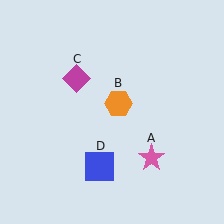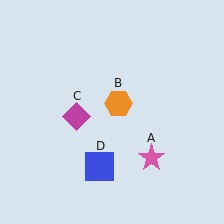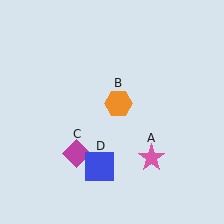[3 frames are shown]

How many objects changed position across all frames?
1 object changed position: magenta diamond (object C).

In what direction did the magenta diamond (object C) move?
The magenta diamond (object C) moved down.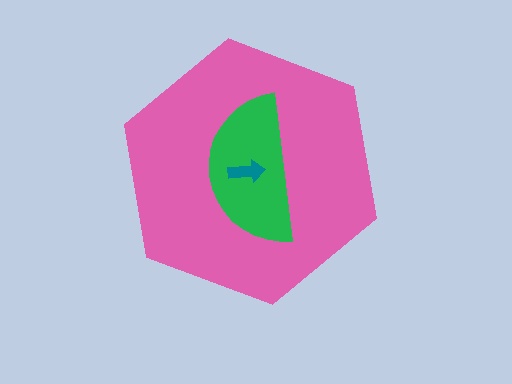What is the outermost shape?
The pink hexagon.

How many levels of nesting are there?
3.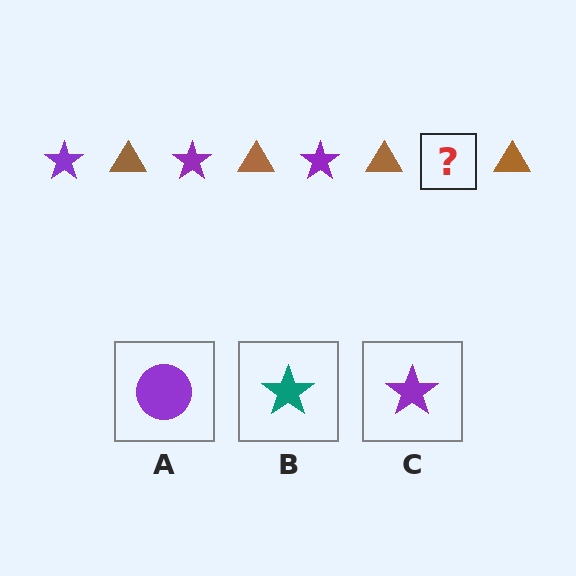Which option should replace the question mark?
Option C.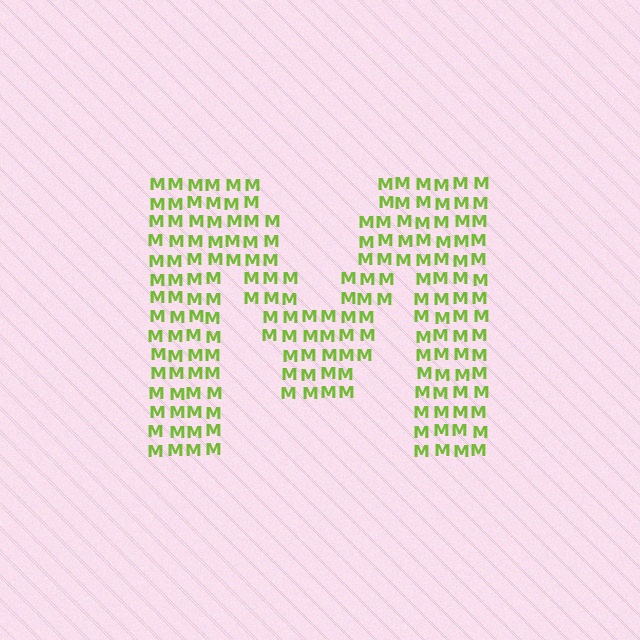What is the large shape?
The large shape is the letter M.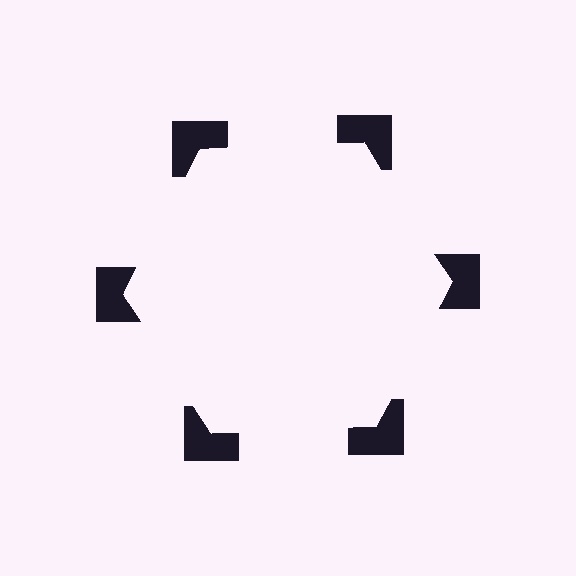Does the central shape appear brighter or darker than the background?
It typically appears slightly brighter than the background, even though no actual brightness change is drawn.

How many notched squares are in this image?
There are 6 — one at each vertex of the illusory hexagon.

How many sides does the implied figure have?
6 sides.